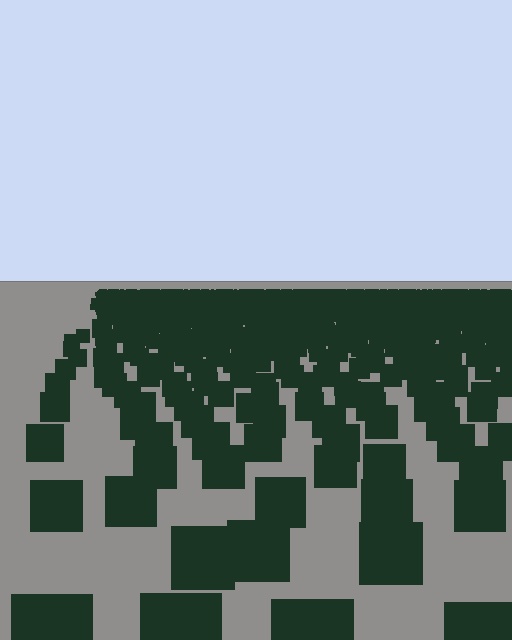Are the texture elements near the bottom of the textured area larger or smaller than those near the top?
Larger. Near the bottom, elements are closer to the viewer and appear at a bigger on-screen size.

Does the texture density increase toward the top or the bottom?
Density increases toward the top.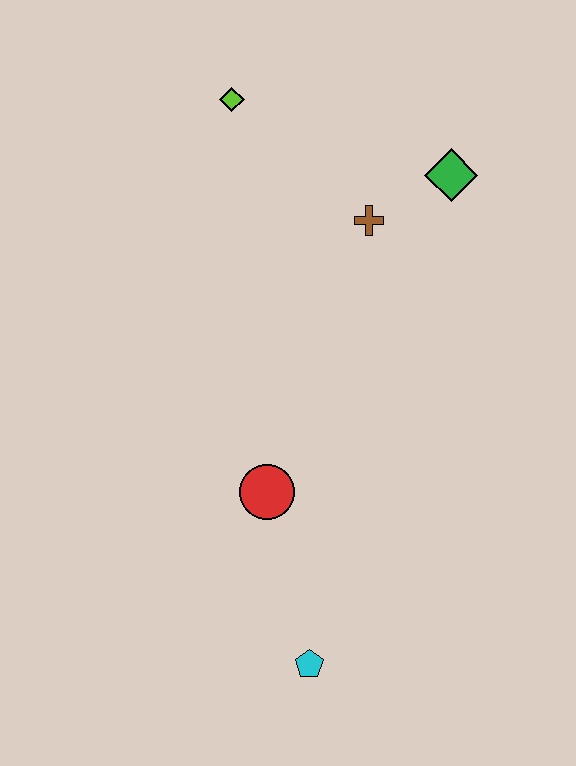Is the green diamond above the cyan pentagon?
Yes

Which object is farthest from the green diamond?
The cyan pentagon is farthest from the green diamond.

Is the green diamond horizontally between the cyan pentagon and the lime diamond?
No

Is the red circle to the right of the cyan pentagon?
No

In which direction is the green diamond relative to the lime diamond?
The green diamond is to the right of the lime diamond.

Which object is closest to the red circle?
The cyan pentagon is closest to the red circle.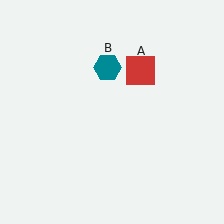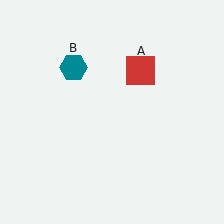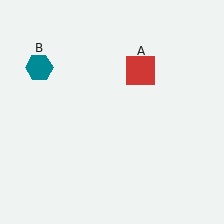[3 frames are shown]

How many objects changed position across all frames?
1 object changed position: teal hexagon (object B).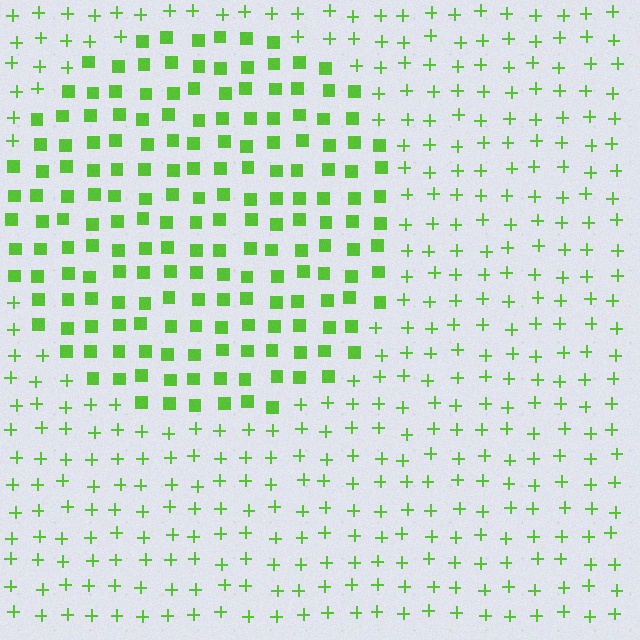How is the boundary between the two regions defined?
The boundary is defined by a change in element shape: squares inside vs. plus signs outside. All elements share the same color and spacing.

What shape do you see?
I see a circle.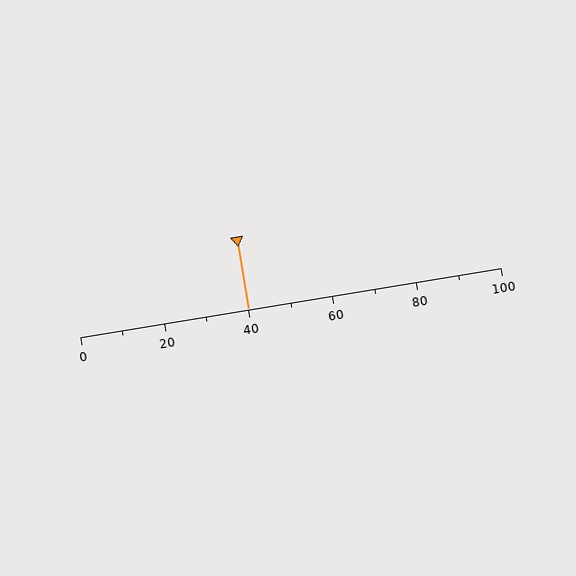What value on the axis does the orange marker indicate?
The marker indicates approximately 40.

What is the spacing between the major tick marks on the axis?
The major ticks are spaced 20 apart.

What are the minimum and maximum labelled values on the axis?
The axis runs from 0 to 100.